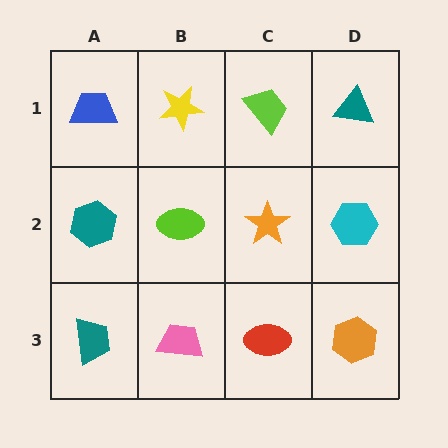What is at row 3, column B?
A pink trapezoid.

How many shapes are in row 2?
4 shapes.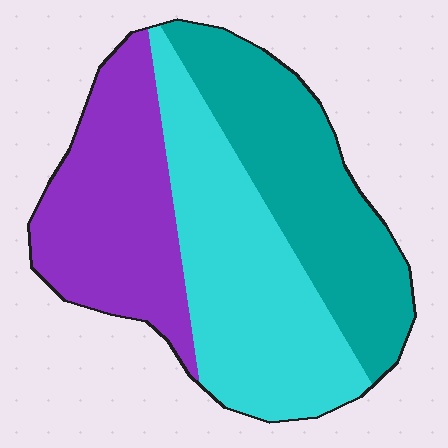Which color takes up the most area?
Cyan, at roughly 35%.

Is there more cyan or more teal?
Cyan.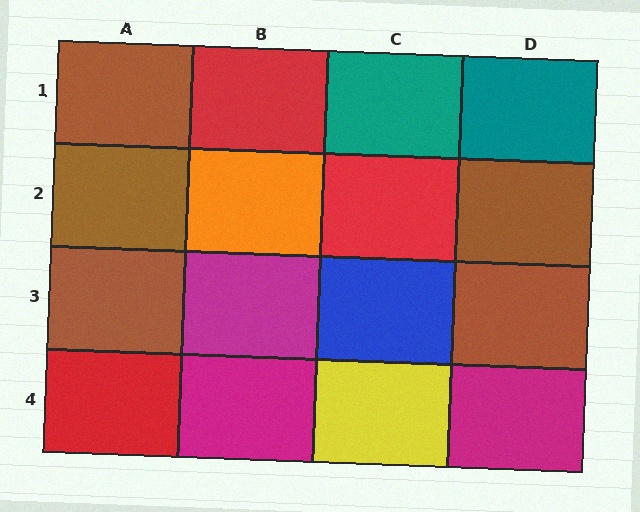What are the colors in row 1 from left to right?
Brown, red, teal, teal.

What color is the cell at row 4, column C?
Yellow.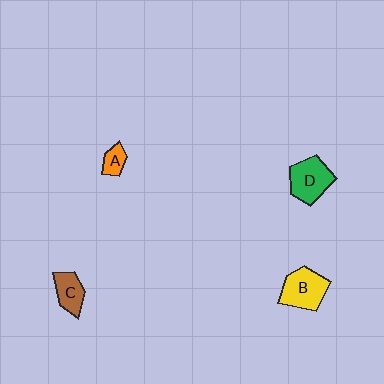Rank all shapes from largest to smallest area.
From largest to smallest: B (yellow), D (green), C (brown), A (orange).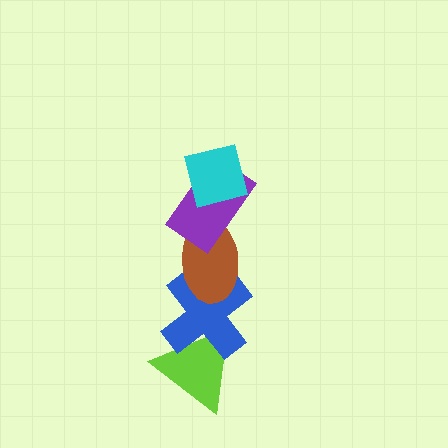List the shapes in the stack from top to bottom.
From top to bottom: the cyan square, the purple rectangle, the brown ellipse, the blue cross, the lime triangle.